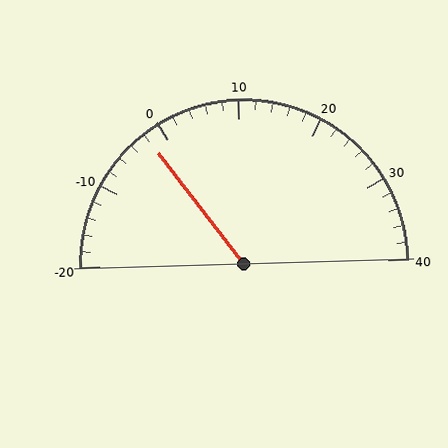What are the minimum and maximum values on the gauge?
The gauge ranges from -20 to 40.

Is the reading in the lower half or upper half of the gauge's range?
The reading is in the lower half of the range (-20 to 40).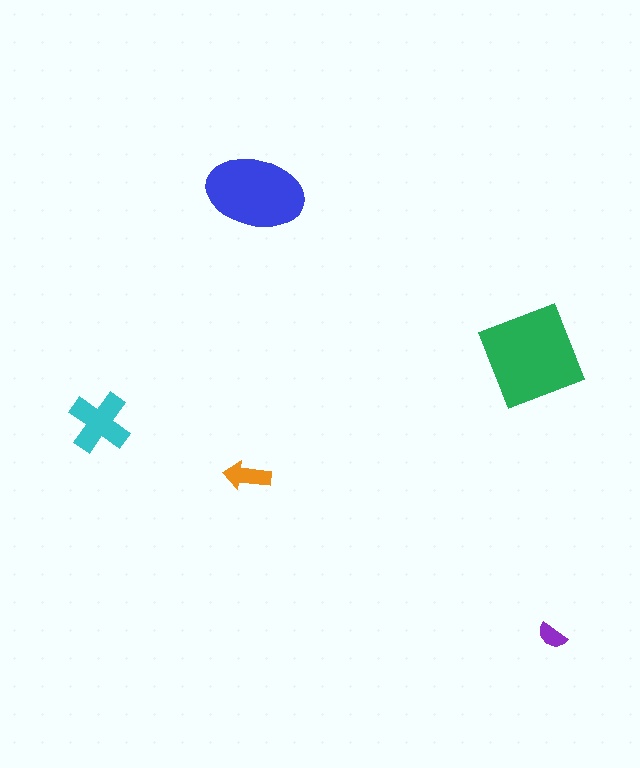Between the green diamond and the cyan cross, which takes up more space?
The green diamond.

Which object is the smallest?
The purple semicircle.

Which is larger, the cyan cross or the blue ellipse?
The blue ellipse.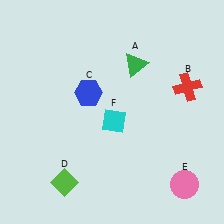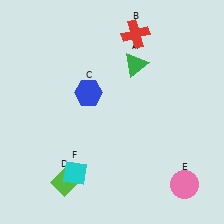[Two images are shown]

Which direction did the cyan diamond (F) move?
The cyan diamond (F) moved down.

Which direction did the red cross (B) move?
The red cross (B) moved up.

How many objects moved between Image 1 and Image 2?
2 objects moved between the two images.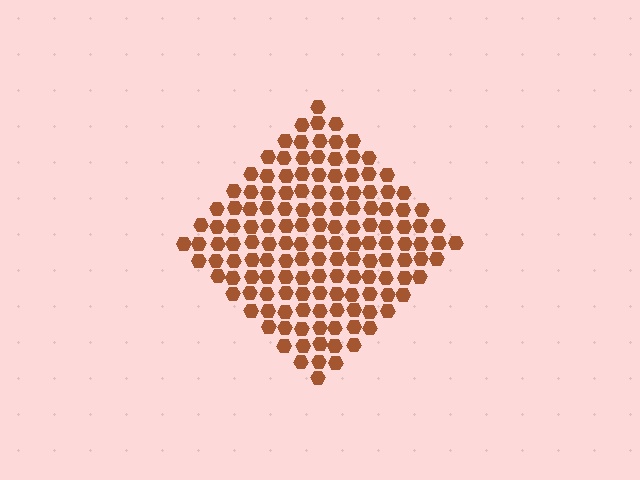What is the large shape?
The large shape is a diamond.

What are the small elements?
The small elements are hexagons.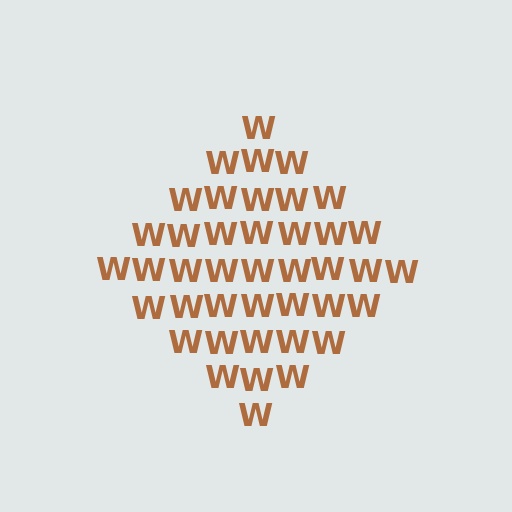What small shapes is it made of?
It is made of small letter W's.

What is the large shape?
The large shape is a diamond.